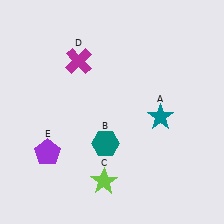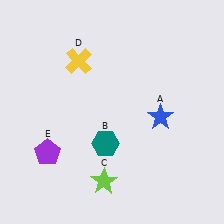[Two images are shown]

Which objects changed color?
A changed from teal to blue. D changed from magenta to yellow.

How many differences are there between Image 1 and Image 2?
There are 2 differences between the two images.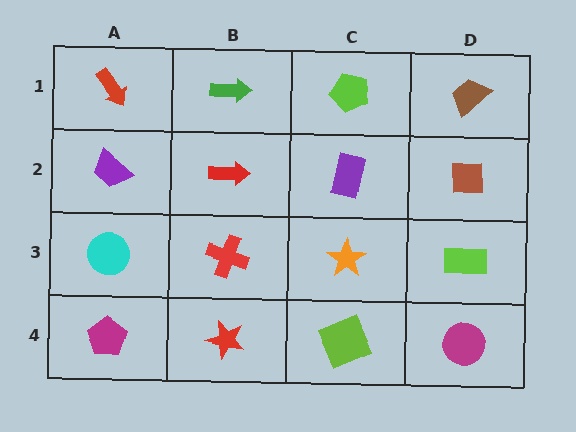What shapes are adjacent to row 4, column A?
A cyan circle (row 3, column A), a red star (row 4, column B).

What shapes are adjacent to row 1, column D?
A brown square (row 2, column D), a lime pentagon (row 1, column C).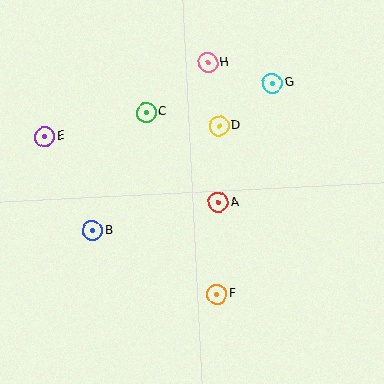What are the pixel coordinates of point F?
Point F is at (217, 294).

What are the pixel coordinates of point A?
Point A is at (218, 202).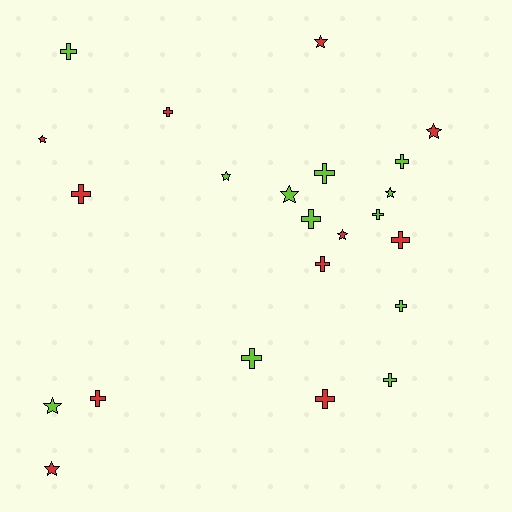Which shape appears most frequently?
Cross, with 14 objects.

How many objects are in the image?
There are 23 objects.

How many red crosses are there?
There are 6 red crosses.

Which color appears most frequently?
Lime, with 12 objects.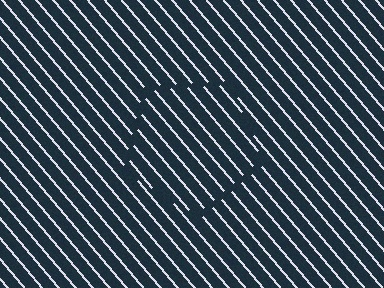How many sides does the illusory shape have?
5 sides — the line-ends trace a pentagon.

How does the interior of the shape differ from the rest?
The interior of the shape contains the same grating, shifted by half a period — the contour is defined by the phase discontinuity where line-ends from the inner and outer gratings abut.